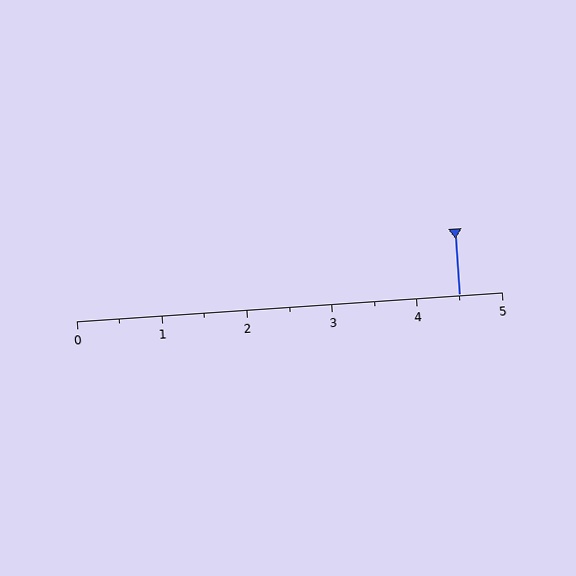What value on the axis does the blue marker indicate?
The marker indicates approximately 4.5.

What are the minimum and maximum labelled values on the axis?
The axis runs from 0 to 5.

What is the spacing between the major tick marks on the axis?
The major ticks are spaced 1 apart.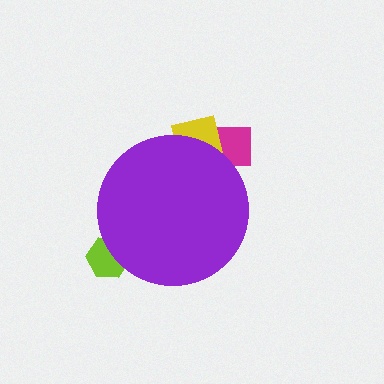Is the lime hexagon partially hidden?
Yes, the lime hexagon is partially hidden behind the purple circle.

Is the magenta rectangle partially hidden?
Yes, the magenta rectangle is partially hidden behind the purple circle.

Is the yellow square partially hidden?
Yes, the yellow square is partially hidden behind the purple circle.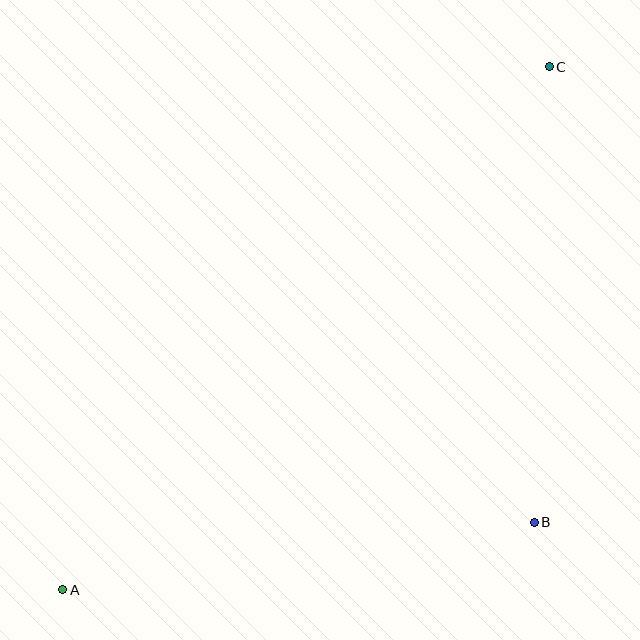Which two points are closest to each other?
Points B and C are closest to each other.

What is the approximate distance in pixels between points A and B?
The distance between A and B is approximately 476 pixels.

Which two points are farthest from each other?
Points A and C are farthest from each other.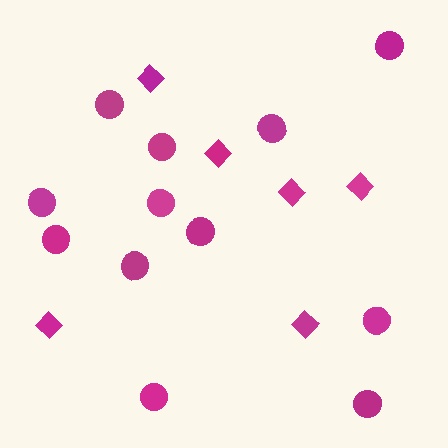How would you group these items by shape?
There are 2 groups: one group of circles (12) and one group of diamonds (6).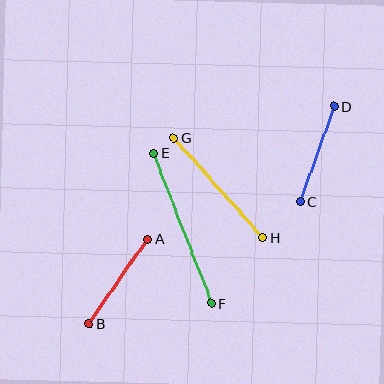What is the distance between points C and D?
The distance is approximately 101 pixels.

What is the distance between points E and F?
The distance is approximately 161 pixels.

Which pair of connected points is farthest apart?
Points E and F are farthest apart.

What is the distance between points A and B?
The distance is approximately 103 pixels.